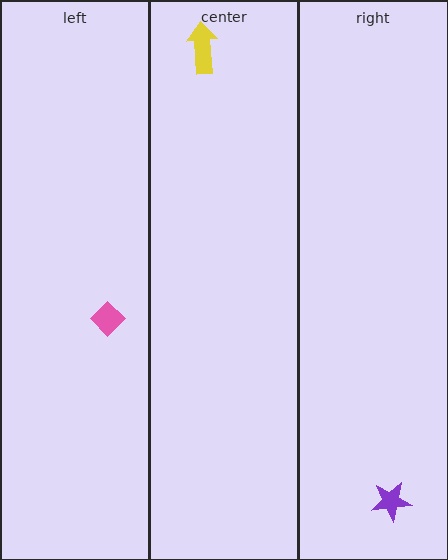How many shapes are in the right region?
1.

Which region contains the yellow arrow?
The center region.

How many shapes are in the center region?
1.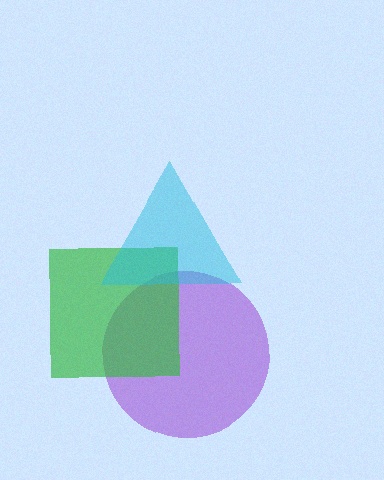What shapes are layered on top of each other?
The layered shapes are: a purple circle, a green square, a cyan triangle.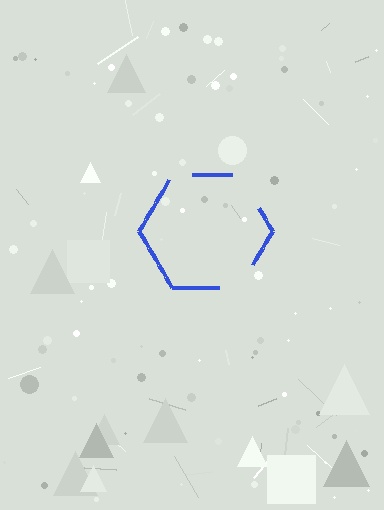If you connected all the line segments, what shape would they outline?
They would outline a hexagon.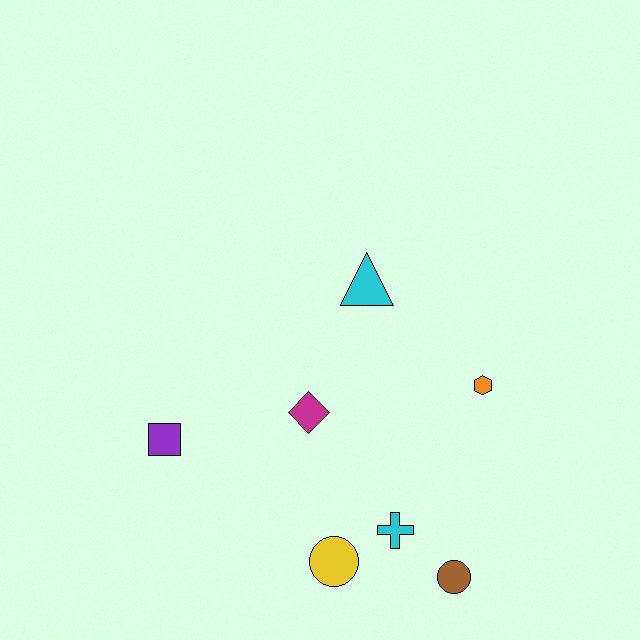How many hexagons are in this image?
There is 1 hexagon.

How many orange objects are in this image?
There is 1 orange object.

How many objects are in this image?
There are 7 objects.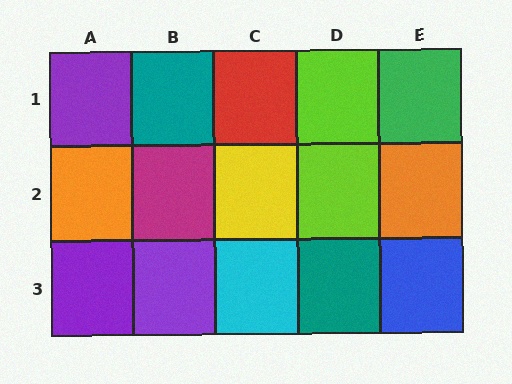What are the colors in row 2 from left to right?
Orange, magenta, yellow, lime, orange.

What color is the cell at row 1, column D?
Lime.